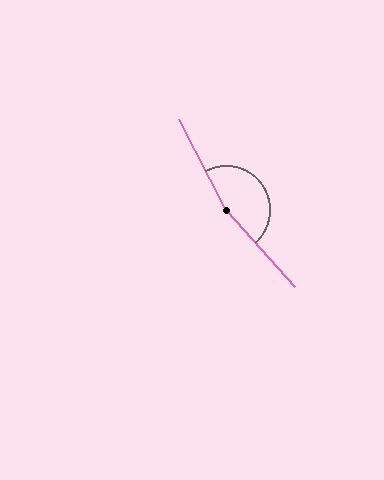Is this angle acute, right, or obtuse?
It is obtuse.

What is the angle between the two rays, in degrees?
Approximately 166 degrees.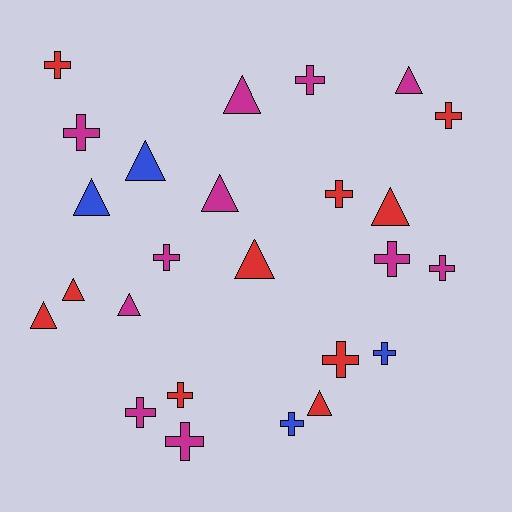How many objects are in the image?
There are 25 objects.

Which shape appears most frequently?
Cross, with 14 objects.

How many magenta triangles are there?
There are 4 magenta triangles.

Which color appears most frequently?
Magenta, with 11 objects.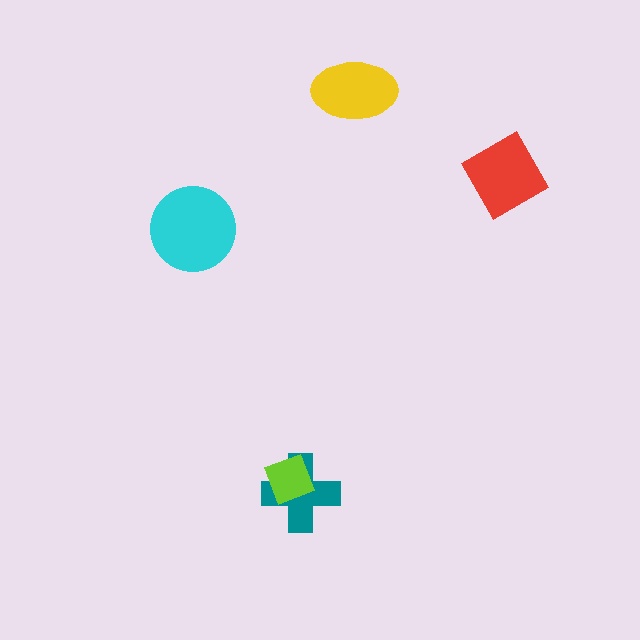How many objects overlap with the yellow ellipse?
0 objects overlap with the yellow ellipse.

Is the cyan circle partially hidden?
No, no other shape covers it.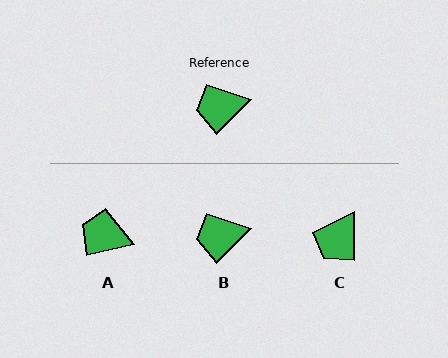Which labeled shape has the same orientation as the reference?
B.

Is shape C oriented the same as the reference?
No, it is off by about 46 degrees.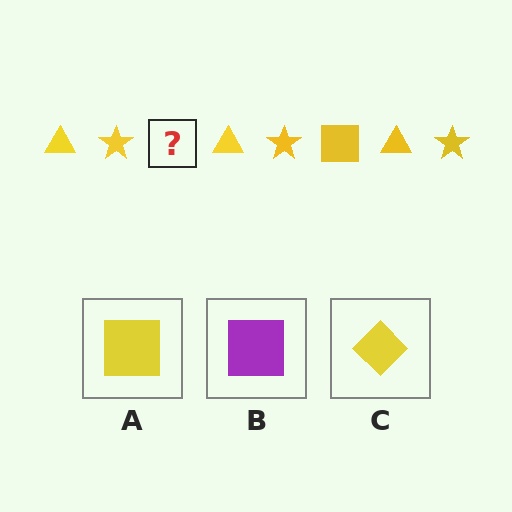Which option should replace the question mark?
Option A.